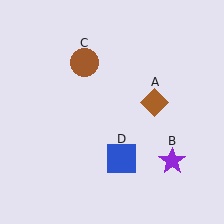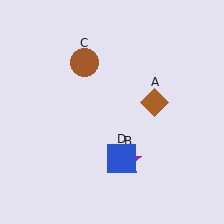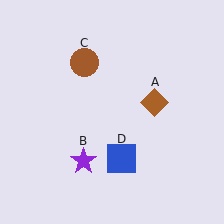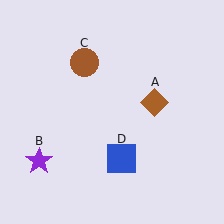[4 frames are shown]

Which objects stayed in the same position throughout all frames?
Brown diamond (object A) and brown circle (object C) and blue square (object D) remained stationary.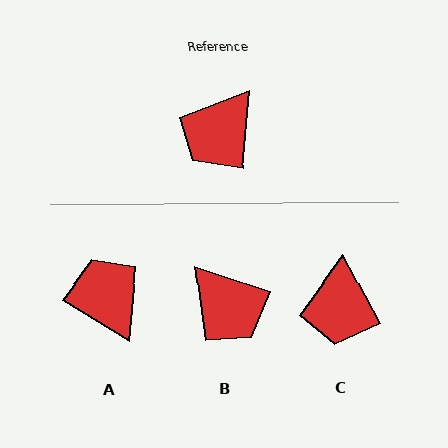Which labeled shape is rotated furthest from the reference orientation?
A, about 116 degrees away.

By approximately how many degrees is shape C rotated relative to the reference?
Approximately 34 degrees counter-clockwise.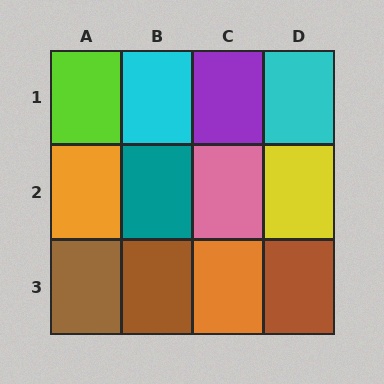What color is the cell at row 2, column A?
Orange.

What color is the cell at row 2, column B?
Teal.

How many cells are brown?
3 cells are brown.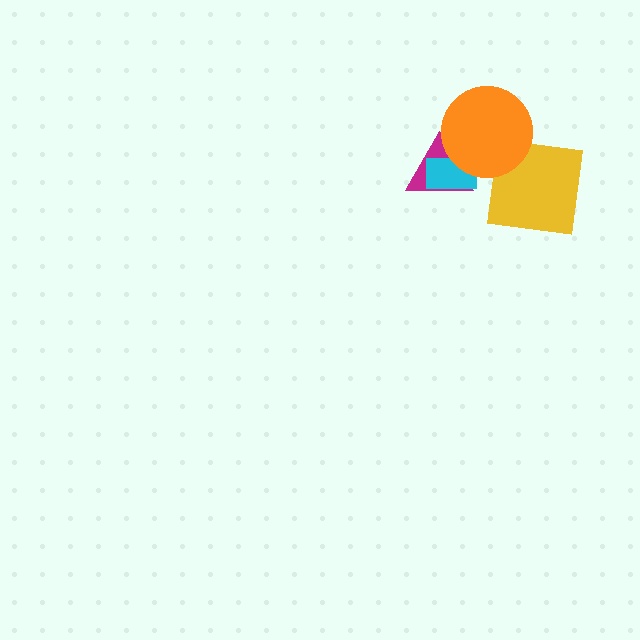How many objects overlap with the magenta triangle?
2 objects overlap with the magenta triangle.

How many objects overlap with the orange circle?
3 objects overlap with the orange circle.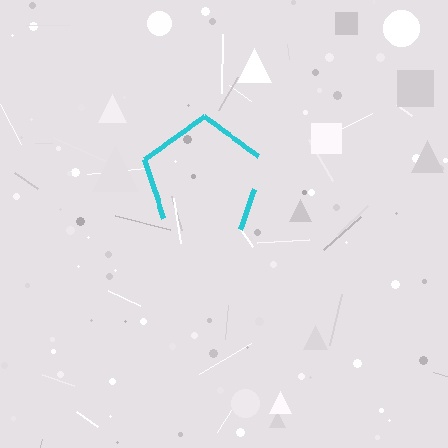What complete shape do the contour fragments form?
The contour fragments form a pentagon.